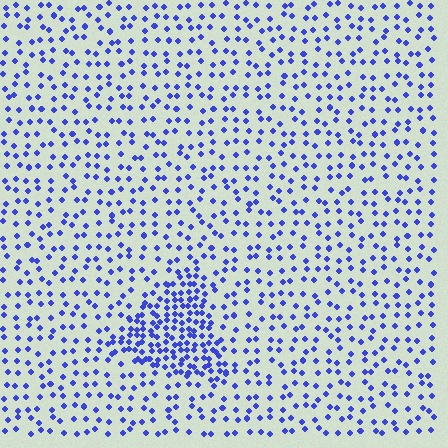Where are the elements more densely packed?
The elements are more densely packed inside the triangle boundary.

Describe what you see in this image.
The image contains small blue elements arranged at two different densities. A triangle-shaped region is visible where the elements are more densely packed than the surrounding area.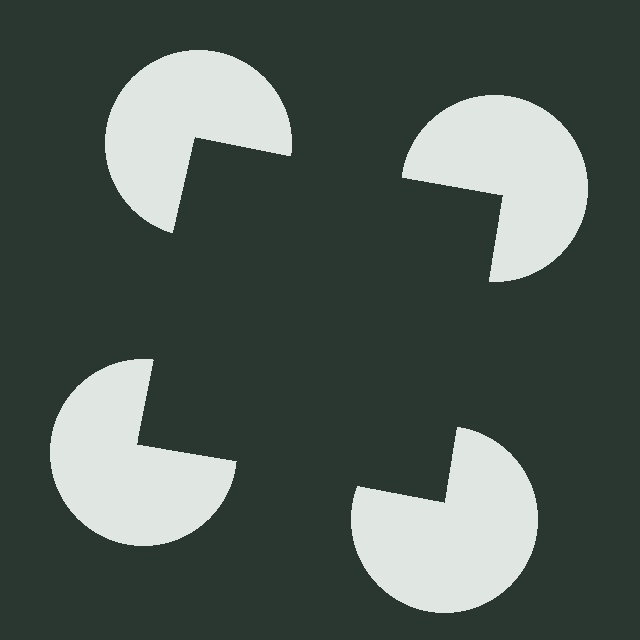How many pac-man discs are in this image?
There are 4 — one at each vertex of the illusory square.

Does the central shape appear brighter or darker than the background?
It typically appears slightly darker than the background, even though no actual brightness change is drawn.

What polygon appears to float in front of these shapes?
An illusory square — its edges are inferred from the aligned wedge cuts in the pac-man discs, not physically drawn.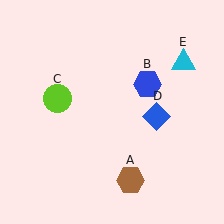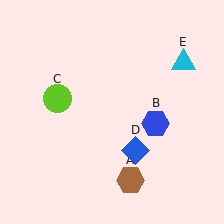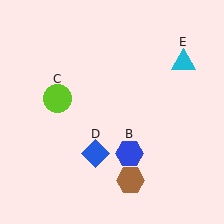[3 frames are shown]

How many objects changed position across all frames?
2 objects changed position: blue hexagon (object B), blue diamond (object D).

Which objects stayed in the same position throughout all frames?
Brown hexagon (object A) and lime circle (object C) and cyan triangle (object E) remained stationary.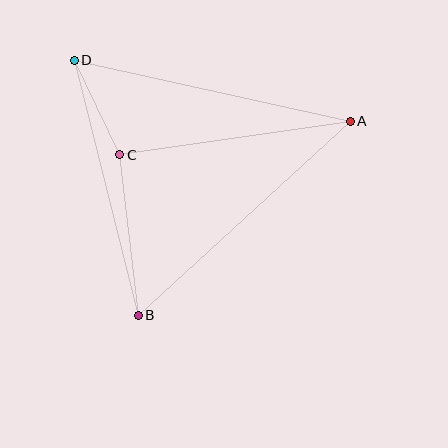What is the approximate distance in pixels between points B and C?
The distance between B and C is approximately 162 pixels.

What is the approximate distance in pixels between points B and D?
The distance between B and D is approximately 263 pixels.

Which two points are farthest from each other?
Points A and B are farthest from each other.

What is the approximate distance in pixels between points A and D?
The distance between A and D is approximately 282 pixels.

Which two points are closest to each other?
Points C and D are closest to each other.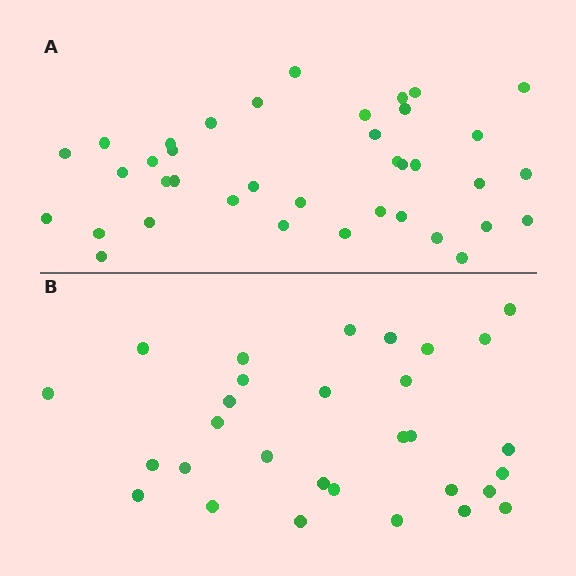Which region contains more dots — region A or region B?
Region A (the top region) has more dots.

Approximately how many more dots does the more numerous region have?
Region A has roughly 8 or so more dots than region B.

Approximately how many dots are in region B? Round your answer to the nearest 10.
About 30 dots.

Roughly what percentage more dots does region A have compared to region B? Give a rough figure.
About 25% more.